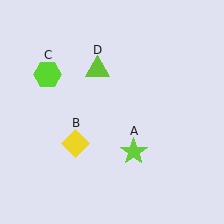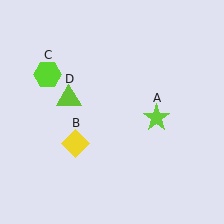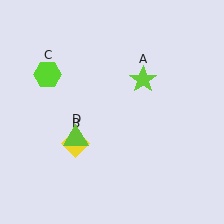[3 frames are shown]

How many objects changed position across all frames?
2 objects changed position: lime star (object A), lime triangle (object D).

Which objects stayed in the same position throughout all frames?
Yellow diamond (object B) and lime hexagon (object C) remained stationary.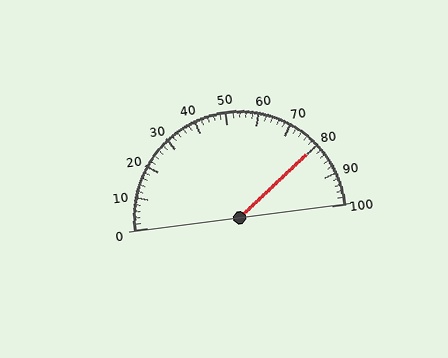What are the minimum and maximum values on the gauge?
The gauge ranges from 0 to 100.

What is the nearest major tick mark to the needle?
The nearest major tick mark is 80.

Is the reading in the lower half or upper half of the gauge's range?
The reading is in the upper half of the range (0 to 100).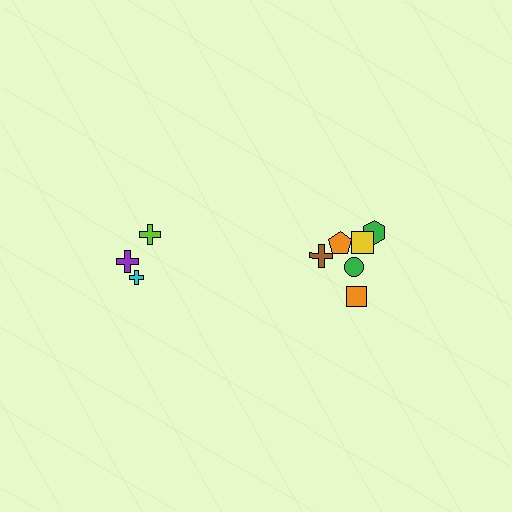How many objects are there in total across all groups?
There are 9 objects.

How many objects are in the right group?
There are 6 objects.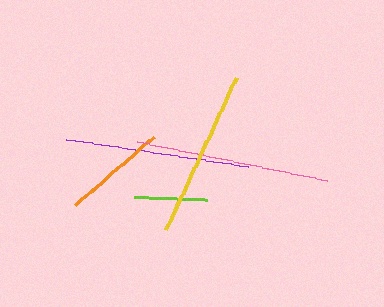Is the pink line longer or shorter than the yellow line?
The pink line is longer than the yellow line.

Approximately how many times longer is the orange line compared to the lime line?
The orange line is approximately 1.4 times the length of the lime line.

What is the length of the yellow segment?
The yellow segment is approximately 168 pixels long.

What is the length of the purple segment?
The purple segment is approximately 183 pixels long.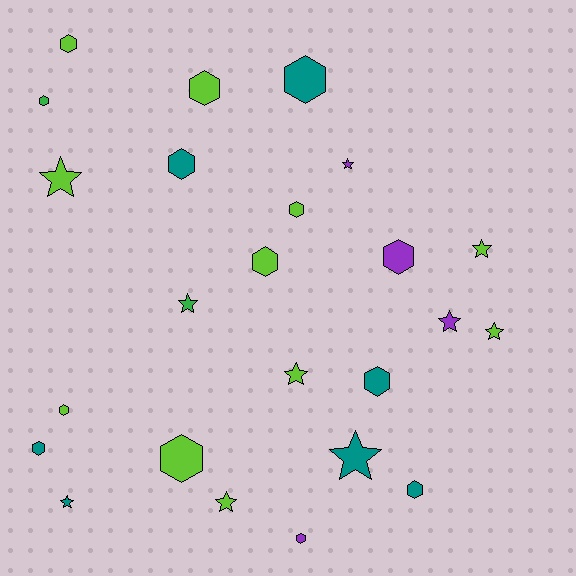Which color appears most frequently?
Lime, with 11 objects.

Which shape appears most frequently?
Hexagon, with 14 objects.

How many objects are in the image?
There are 24 objects.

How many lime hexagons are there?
There are 6 lime hexagons.